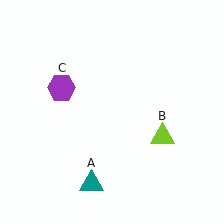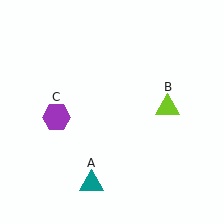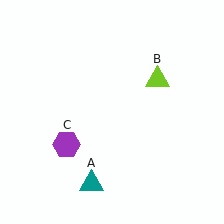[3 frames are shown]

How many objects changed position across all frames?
2 objects changed position: lime triangle (object B), purple hexagon (object C).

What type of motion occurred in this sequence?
The lime triangle (object B), purple hexagon (object C) rotated counterclockwise around the center of the scene.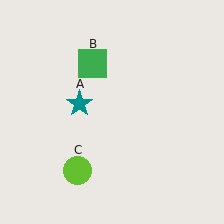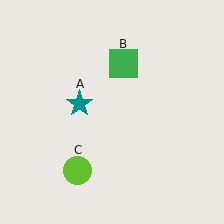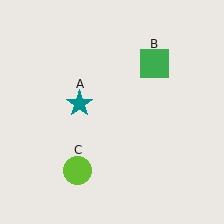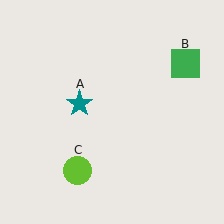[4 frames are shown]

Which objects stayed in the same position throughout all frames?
Teal star (object A) and lime circle (object C) remained stationary.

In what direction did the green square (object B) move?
The green square (object B) moved right.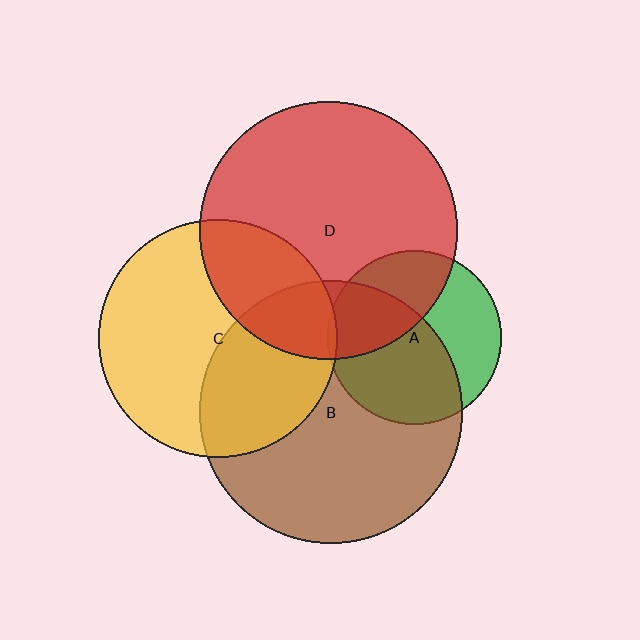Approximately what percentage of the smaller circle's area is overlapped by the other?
Approximately 55%.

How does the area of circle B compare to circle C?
Approximately 1.2 times.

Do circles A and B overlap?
Yes.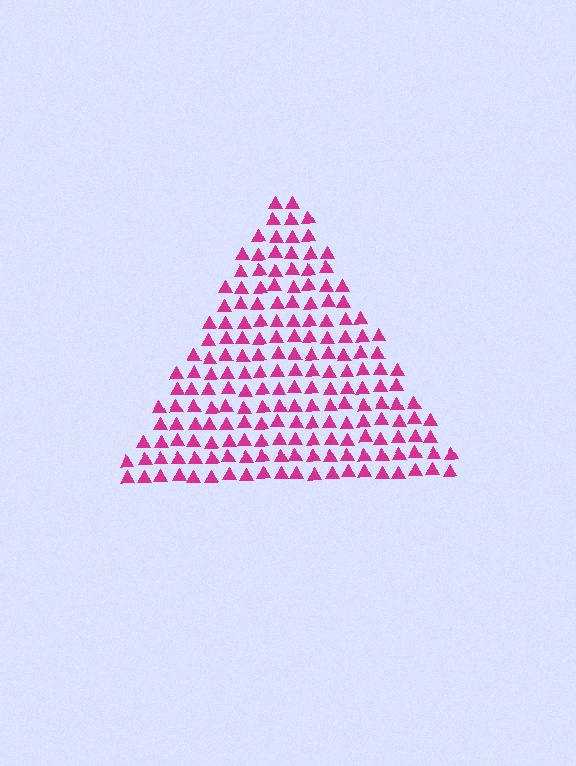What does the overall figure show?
The overall figure shows a triangle.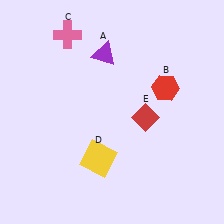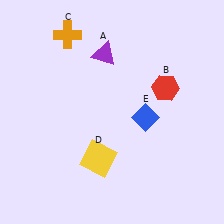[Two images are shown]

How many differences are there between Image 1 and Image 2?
There are 2 differences between the two images.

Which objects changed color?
C changed from pink to orange. E changed from red to blue.